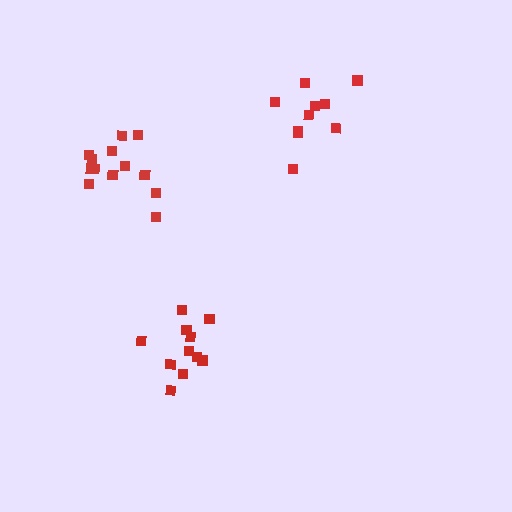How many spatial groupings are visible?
There are 3 spatial groupings.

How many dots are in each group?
Group 1: 13 dots, Group 2: 10 dots, Group 3: 11 dots (34 total).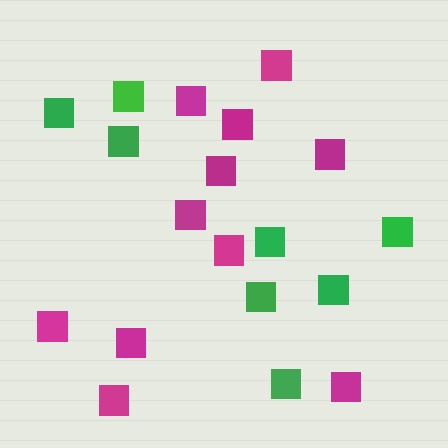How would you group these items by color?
There are 2 groups: one group of green squares (8) and one group of magenta squares (11).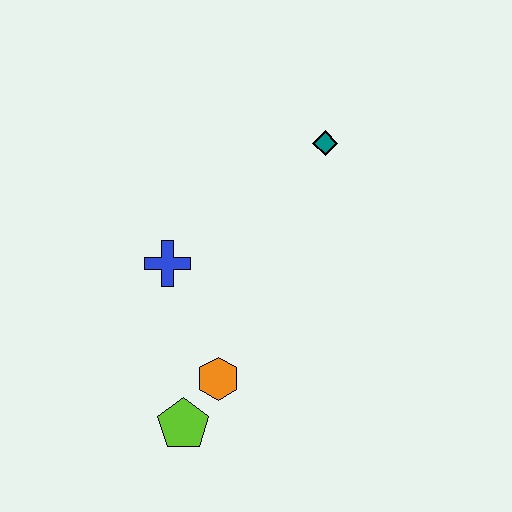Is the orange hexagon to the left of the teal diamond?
Yes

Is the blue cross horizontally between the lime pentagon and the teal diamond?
No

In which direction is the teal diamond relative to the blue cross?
The teal diamond is to the right of the blue cross.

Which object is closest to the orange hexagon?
The lime pentagon is closest to the orange hexagon.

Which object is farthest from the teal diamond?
The lime pentagon is farthest from the teal diamond.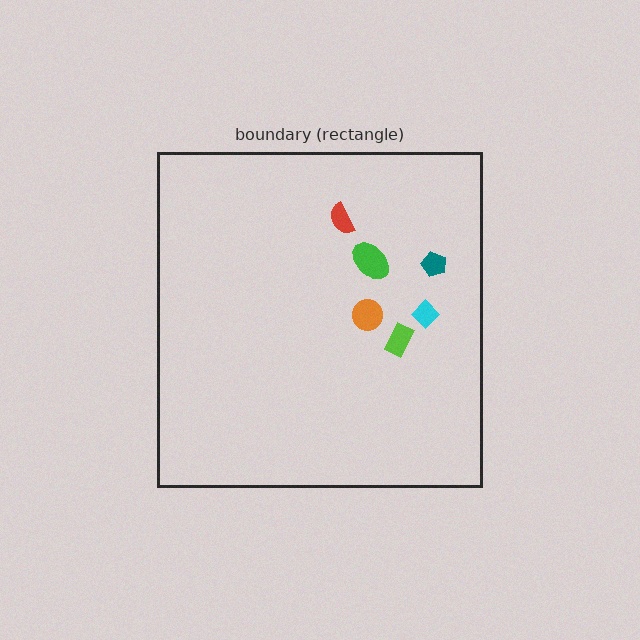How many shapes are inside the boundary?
6 inside, 0 outside.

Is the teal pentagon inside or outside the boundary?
Inside.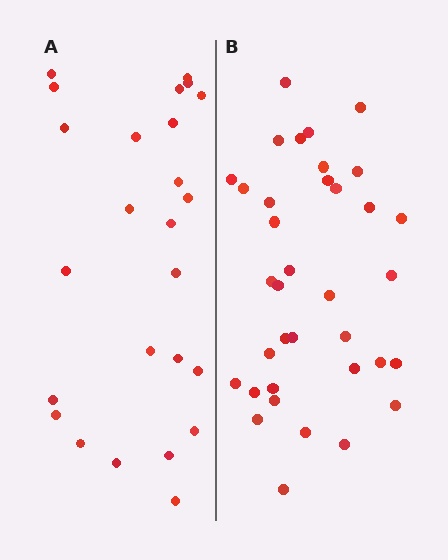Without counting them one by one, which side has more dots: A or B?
Region B (the right region) has more dots.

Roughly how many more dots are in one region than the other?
Region B has roughly 12 or so more dots than region A.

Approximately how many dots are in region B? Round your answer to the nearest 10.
About 40 dots. (The exact count is 36, which rounds to 40.)